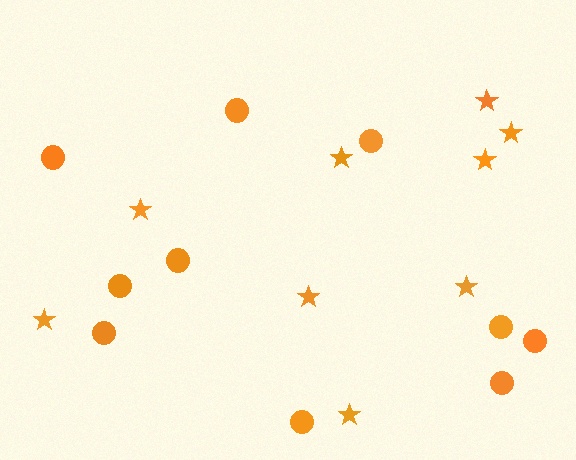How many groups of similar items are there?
There are 2 groups: one group of circles (10) and one group of stars (9).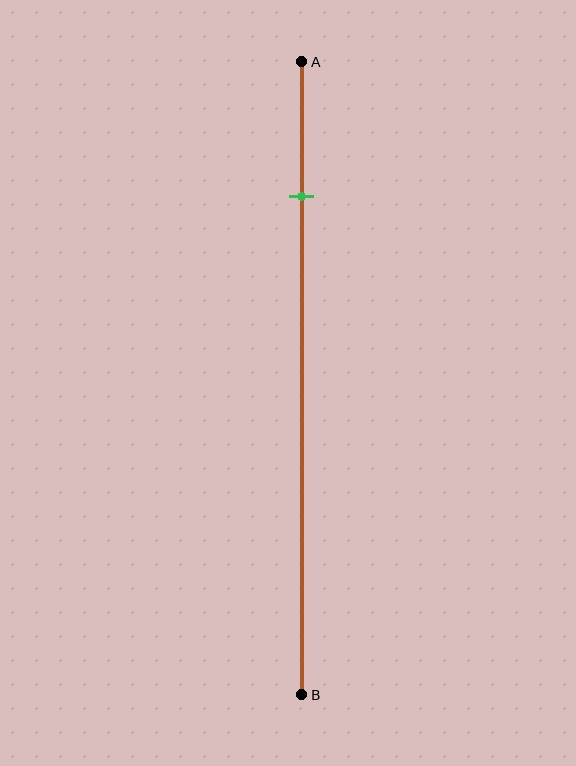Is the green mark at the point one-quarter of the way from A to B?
No, the mark is at about 20% from A, not at the 25% one-quarter point.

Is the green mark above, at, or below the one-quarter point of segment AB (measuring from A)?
The green mark is above the one-quarter point of segment AB.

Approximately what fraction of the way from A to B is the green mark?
The green mark is approximately 20% of the way from A to B.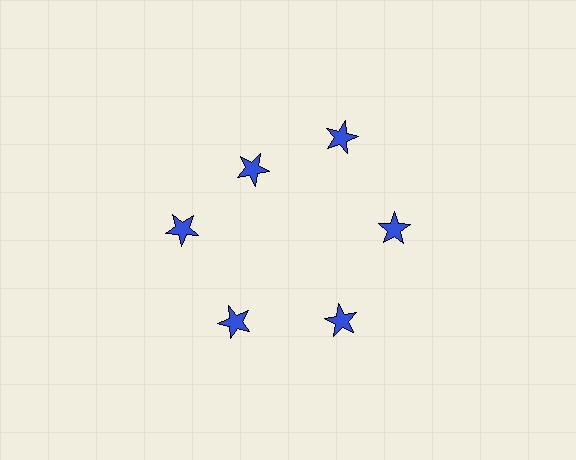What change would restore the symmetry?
The symmetry would be restored by moving it outward, back onto the ring so that all 6 stars sit at equal angles and equal distance from the center.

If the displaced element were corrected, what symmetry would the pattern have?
It would have 6-fold rotational symmetry — the pattern would map onto itself every 60 degrees.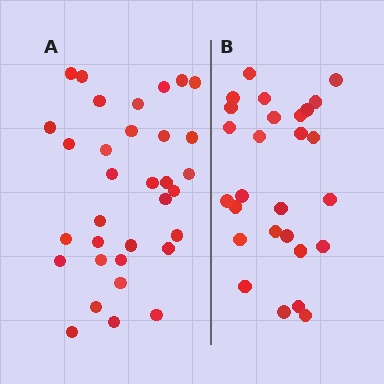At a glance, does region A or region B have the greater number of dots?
Region A (the left region) has more dots.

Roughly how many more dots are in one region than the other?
Region A has about 6 more dots than region B.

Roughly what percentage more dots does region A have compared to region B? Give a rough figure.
About 20% more.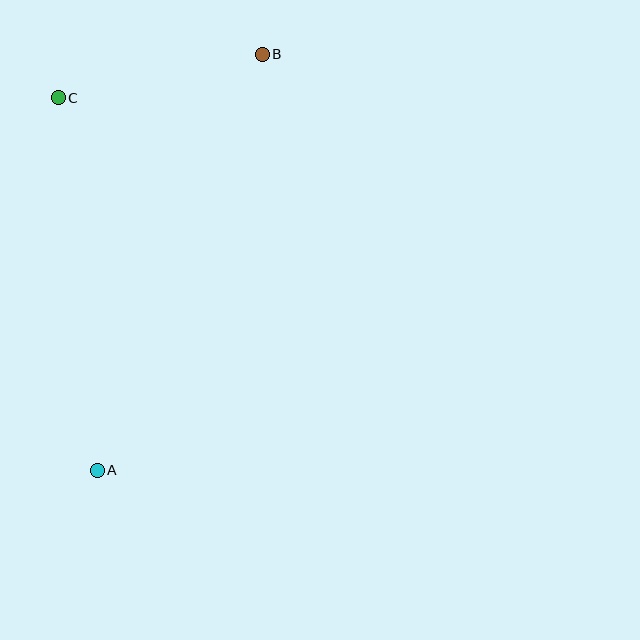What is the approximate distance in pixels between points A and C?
The distance between A and C is approximately 374 pixels.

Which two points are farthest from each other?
Points A and B are farthest from each other.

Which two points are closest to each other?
Points B and C are closest to each other.